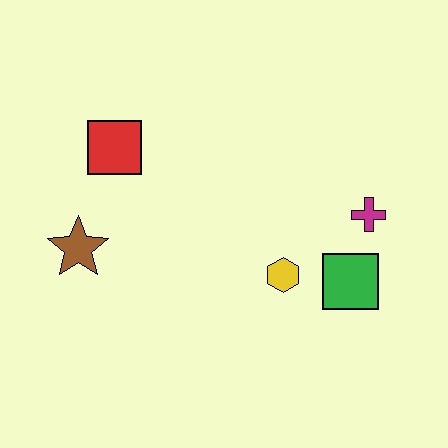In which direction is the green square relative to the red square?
The green square is to the right of the red square.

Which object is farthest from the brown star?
The magenta cross is farthest from the brown star.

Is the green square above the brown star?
No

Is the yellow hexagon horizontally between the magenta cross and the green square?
No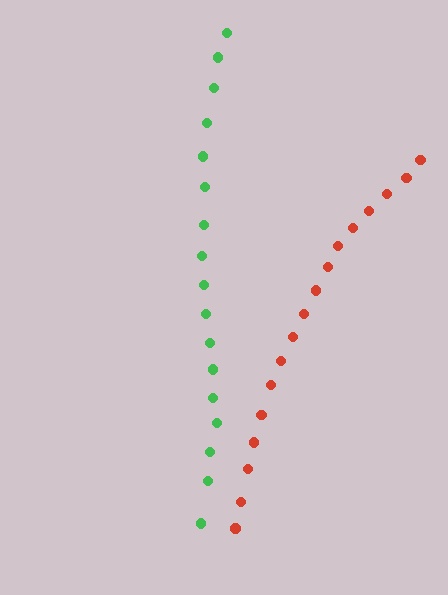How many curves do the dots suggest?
There are 2 distinct paths.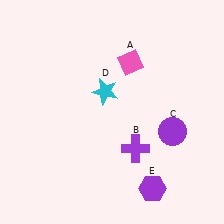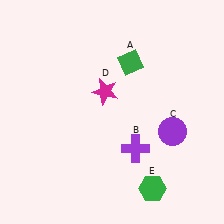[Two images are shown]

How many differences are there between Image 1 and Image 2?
There are 3 differences between the two images.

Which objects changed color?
A changed from pink to green. D changed from cyan to magenta. E changed from purple to green.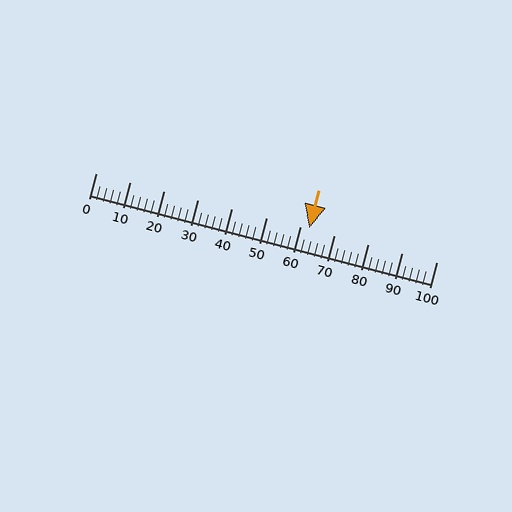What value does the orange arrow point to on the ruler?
The orange arrow points to approximately 62.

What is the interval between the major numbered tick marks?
The major tick marks are spaced 10 units apart.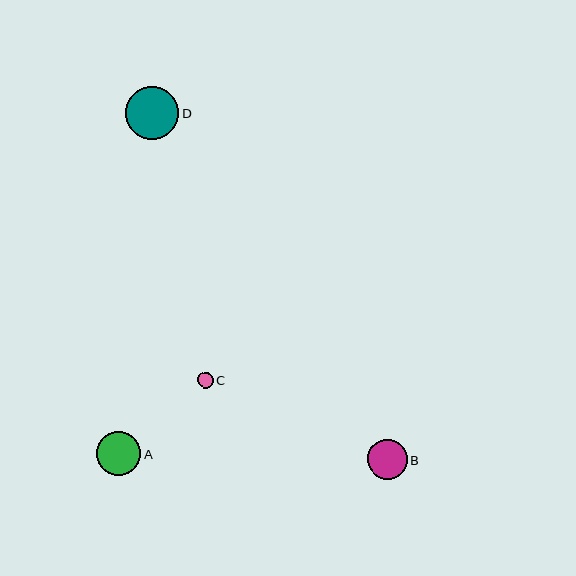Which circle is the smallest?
Circle C is the smallest with a size of approximately 16 pixels.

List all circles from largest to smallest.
From largest to smallest: D, A, B, C.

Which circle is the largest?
Circle D is the largest with a size of approximately 53 pixels.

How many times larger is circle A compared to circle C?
Circle A is approximately 2.7 times the size of circle C.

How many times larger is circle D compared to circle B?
Circle D is approximately 1.3 times the size of circle B.